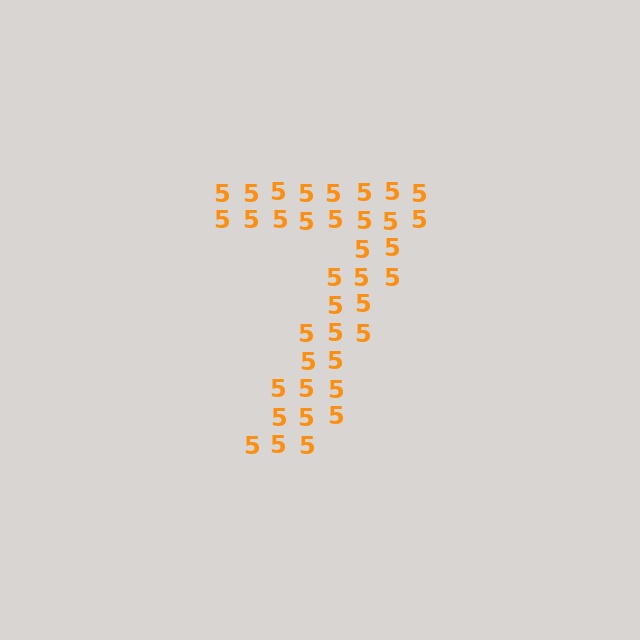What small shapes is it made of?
It is made of small digit 5's.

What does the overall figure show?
The overall figure shows the digit 7.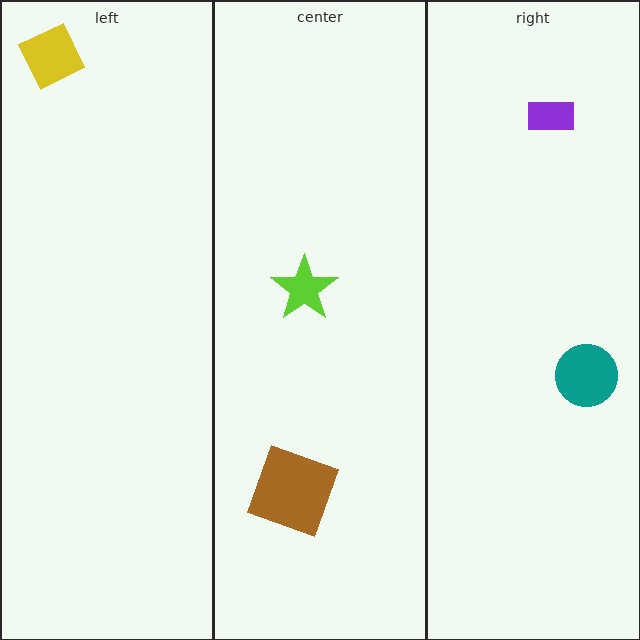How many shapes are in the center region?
2.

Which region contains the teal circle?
The right region.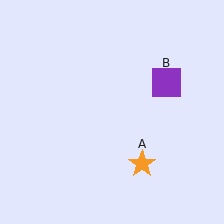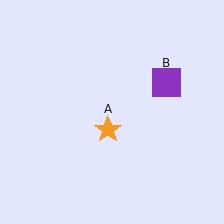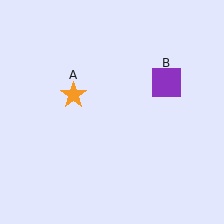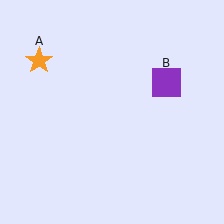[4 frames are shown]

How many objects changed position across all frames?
1 object changed position: orange star (object A).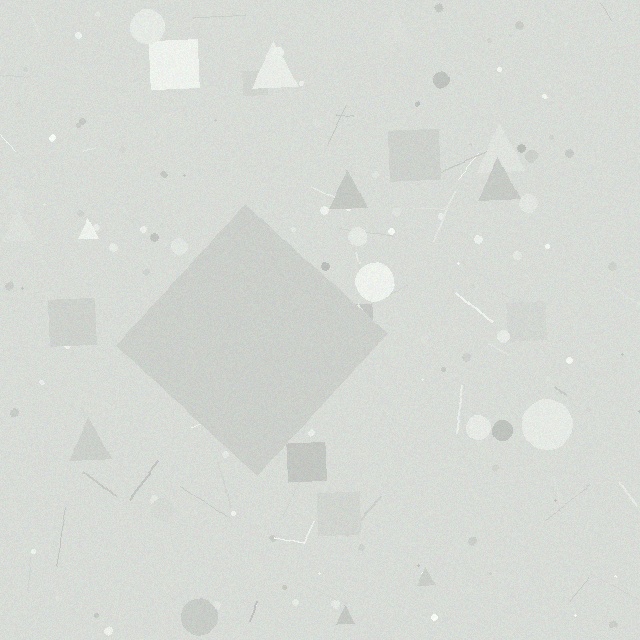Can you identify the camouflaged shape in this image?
The camouflaged shape is a diamond.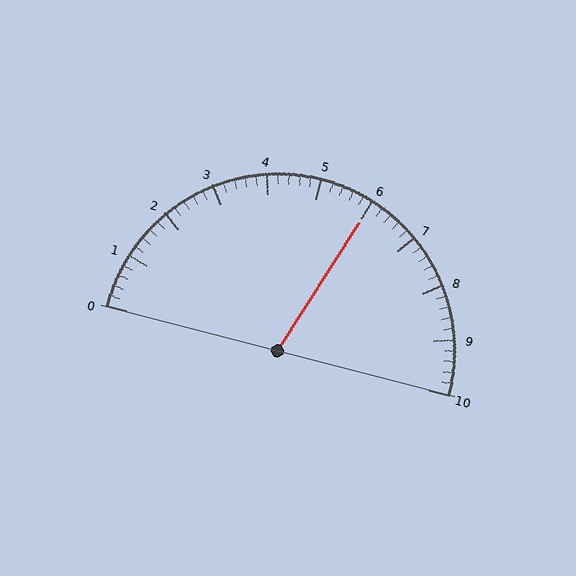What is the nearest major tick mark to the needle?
The nearest major tick mark is 6.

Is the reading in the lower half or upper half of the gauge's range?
The reading is in the upper half of the range (0 to 10).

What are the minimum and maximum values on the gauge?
The gauge ranges from 0 to 10.